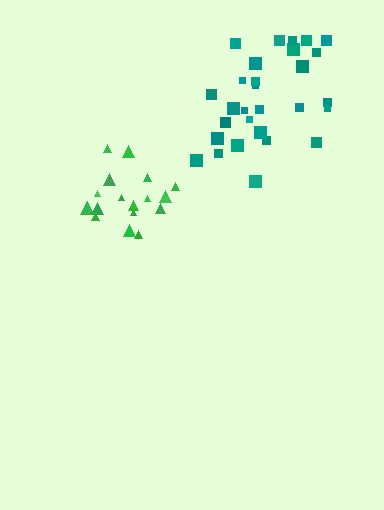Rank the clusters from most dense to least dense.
green, teal.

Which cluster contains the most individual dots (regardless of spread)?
Teal (29).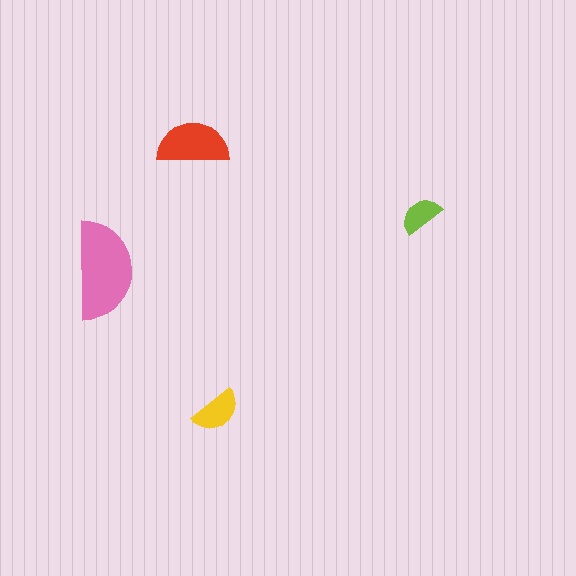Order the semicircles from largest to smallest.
the pink one, the red one, the yellow one, the lime one.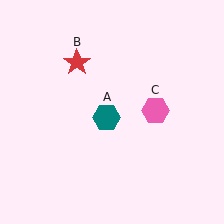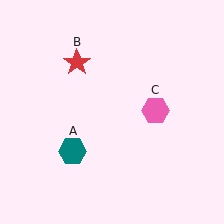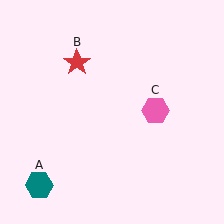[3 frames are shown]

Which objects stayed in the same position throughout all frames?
Red star (object B) and pink hexagon (object C) remained stationary.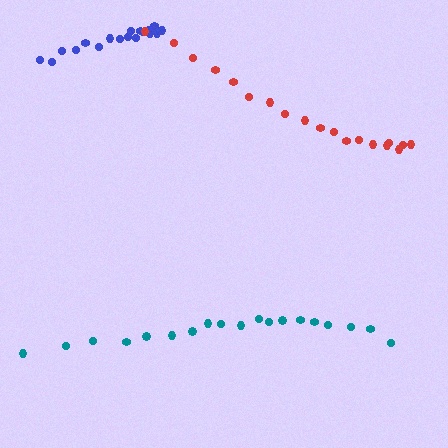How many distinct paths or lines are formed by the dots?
There are 3 distinct paths.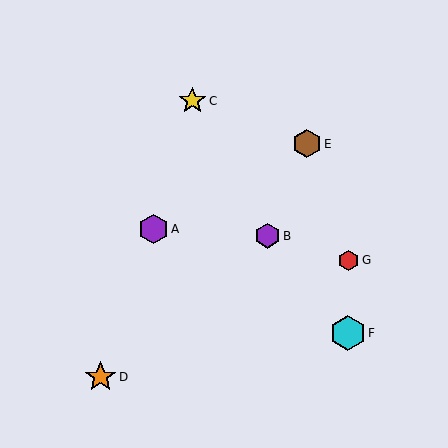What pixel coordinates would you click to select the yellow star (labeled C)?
Click at (192, 101) to select the yellow star C.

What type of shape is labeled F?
Shape F is a cyan hexagon.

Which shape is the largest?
The cyan hexagon (labeled F) is the largest.